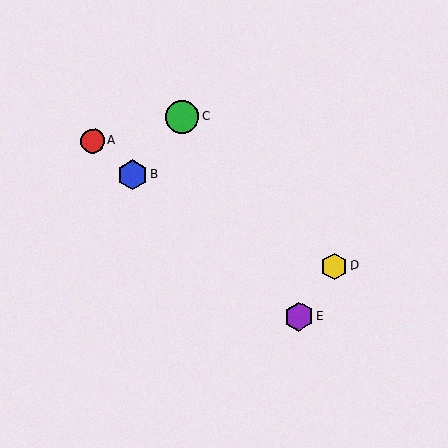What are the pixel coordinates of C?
Object C is at (182, 117).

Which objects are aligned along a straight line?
Objects A, B, E are aligned along a straight line.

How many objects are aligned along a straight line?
3 objects (A, B, E) are aligned along a straight line.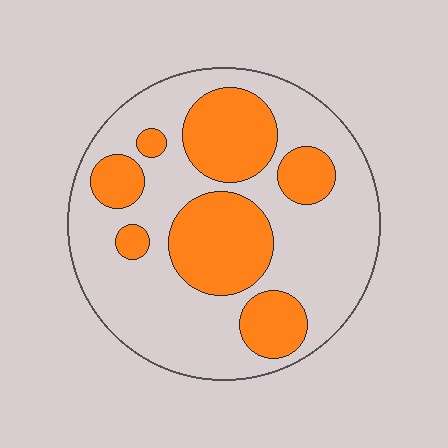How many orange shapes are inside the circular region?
7.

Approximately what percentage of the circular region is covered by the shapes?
Approximately 35%.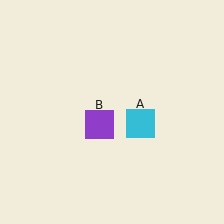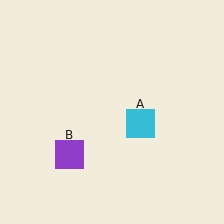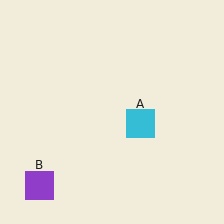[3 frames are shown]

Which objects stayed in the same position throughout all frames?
Cyan square (object A) remained stationary.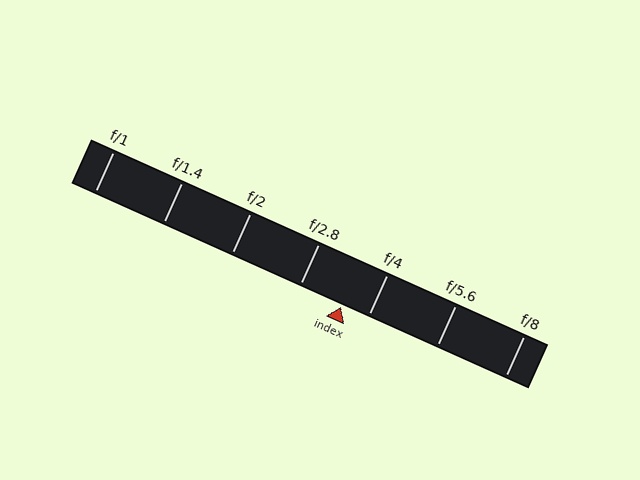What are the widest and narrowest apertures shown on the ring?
The widest aperture shown is f/1 and the narrowest is f/8.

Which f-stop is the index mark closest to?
The index mark is closest to f/4.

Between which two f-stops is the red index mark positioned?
The index mark is between f/2.8 and f/4.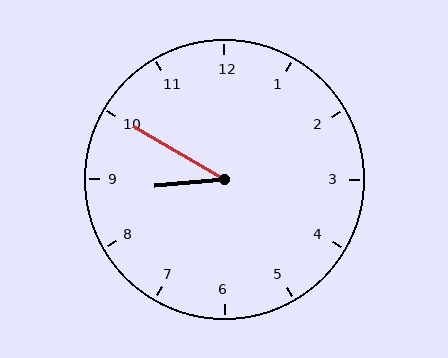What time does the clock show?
8:50.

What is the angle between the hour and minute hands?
Approximately 35 degrees.